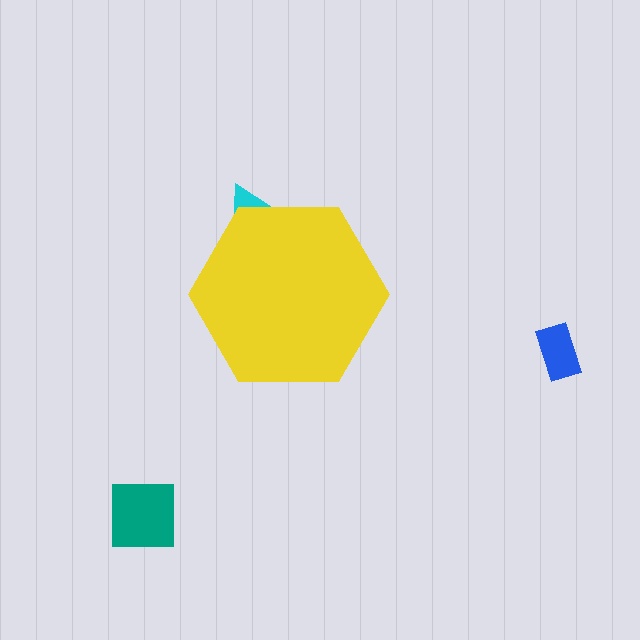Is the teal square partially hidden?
No, the teal square is fully visible.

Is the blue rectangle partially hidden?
No, the blue rectangle is fully visible.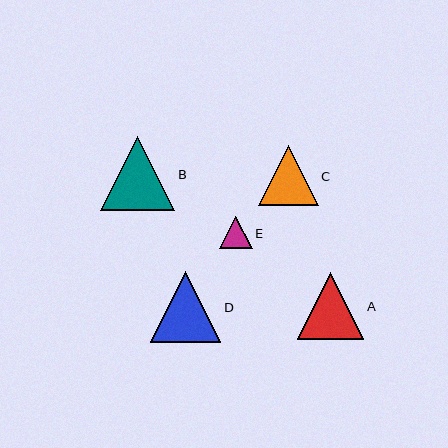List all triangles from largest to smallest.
From largest to smallest: B, D, A, C, E.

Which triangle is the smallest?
Triangle E is the smallest with a size of approximately 32 pixels.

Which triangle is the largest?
Triangle B is the largest with a size of approximately 74 pixels.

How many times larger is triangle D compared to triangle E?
Triangle D is approximately 2.2 times the size of triangle E.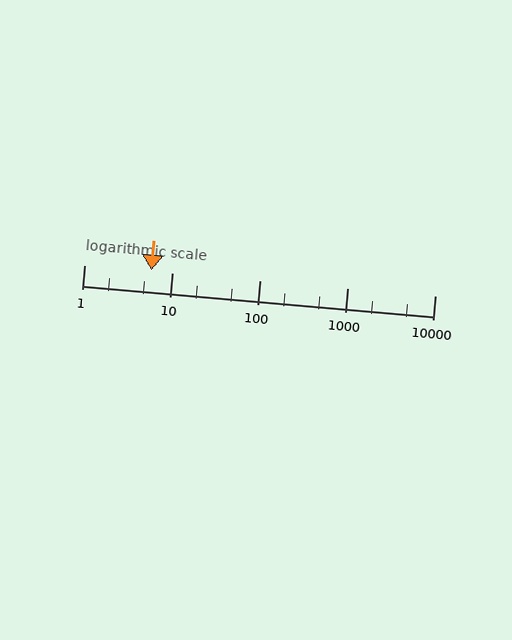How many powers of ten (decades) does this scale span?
The scale spans 4 decades, from 1 to 10000.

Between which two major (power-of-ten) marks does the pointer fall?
The pointer is between 1 and 10.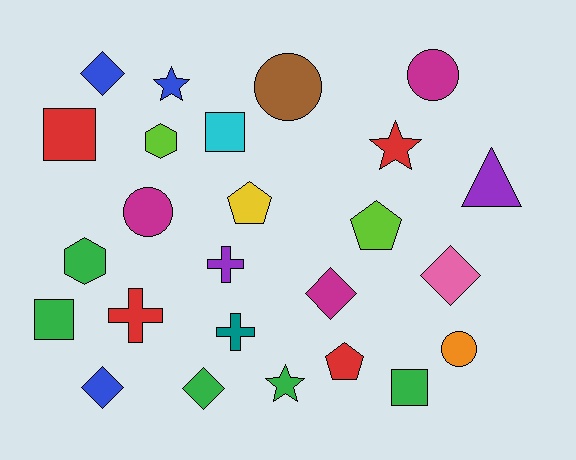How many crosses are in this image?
There are 3 crosses.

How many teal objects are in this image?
There is 1 teal object.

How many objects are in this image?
There are 25 objects.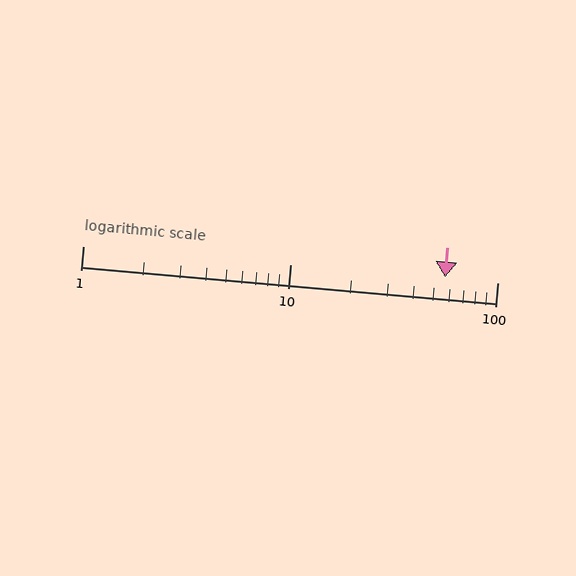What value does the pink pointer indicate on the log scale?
The pointer indicates approximately 56.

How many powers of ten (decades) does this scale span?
The scale spans 2 decades, from 1 to 100.